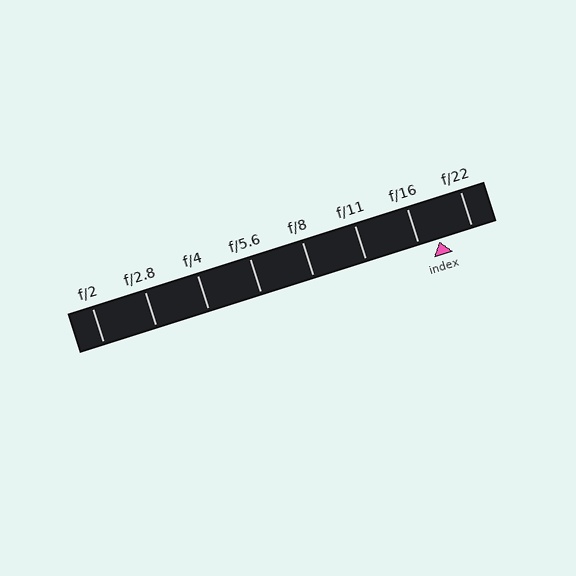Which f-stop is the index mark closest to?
The index mark is closest to f/16.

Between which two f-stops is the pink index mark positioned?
The index mark is between f/16 and f/22.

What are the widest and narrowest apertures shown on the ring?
The widest aperture shown is f/2 and the narrowest is f/22.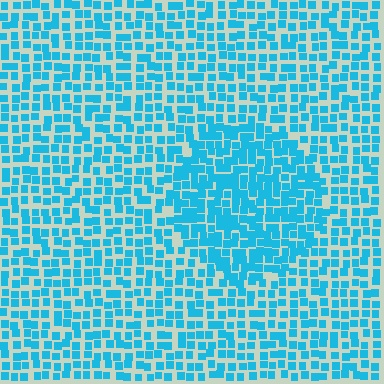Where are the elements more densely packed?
The elements are more densely packed inside the circle boundary.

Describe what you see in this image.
The image contains small cyan elements arranged at two different densities. A circle-shaped region is visible where the elements are more densely packed than the surrounding area.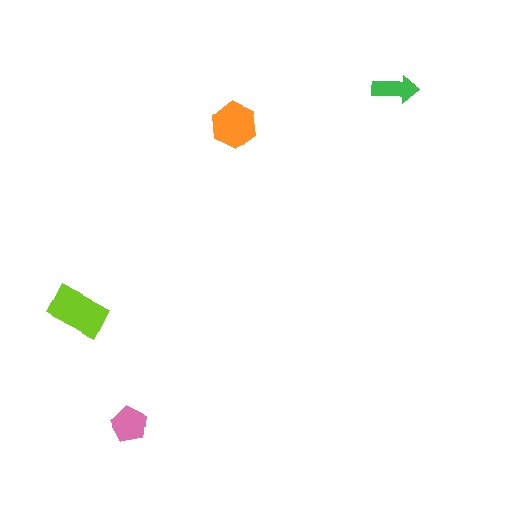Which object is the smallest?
The green arrow.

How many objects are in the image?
There are 4 objects in the image.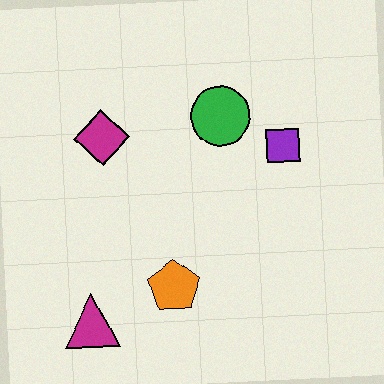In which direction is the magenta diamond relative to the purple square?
The magenta diamond is to the left of the purple square.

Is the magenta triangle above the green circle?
No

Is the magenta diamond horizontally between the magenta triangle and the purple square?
Yes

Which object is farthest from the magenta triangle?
The purple square is farthest from the magenta triangle.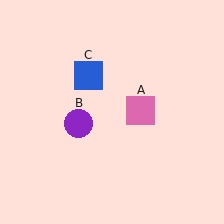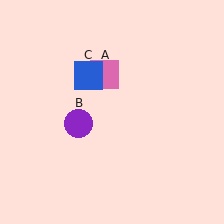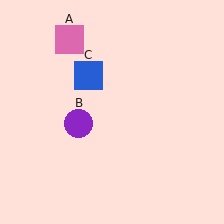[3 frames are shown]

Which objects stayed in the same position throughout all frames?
Purple circle (object B) and blue square (object C) remained stationary.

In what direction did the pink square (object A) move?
The pink square (object A) moved up and to the left.